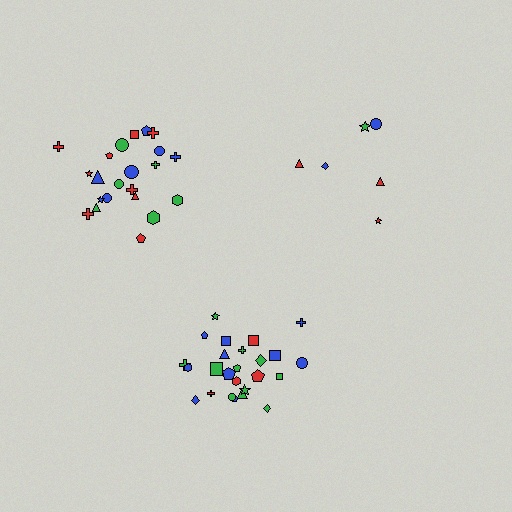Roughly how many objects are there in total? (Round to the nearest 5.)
Roughly 55 objects in total.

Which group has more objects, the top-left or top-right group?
The top-left group.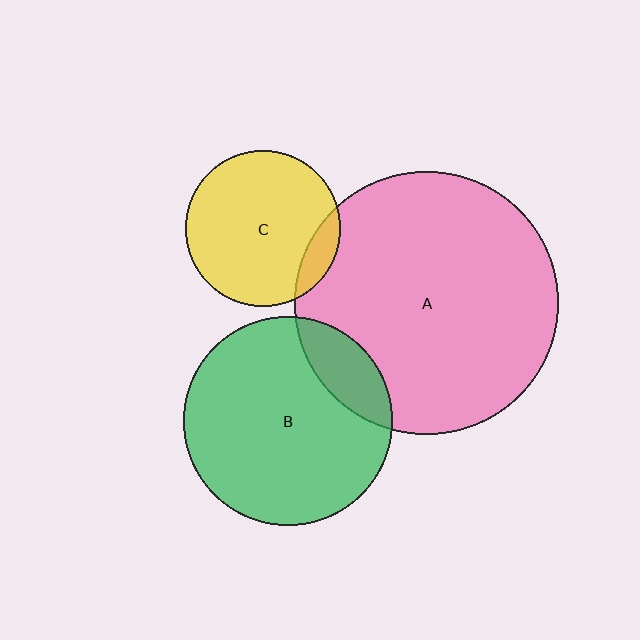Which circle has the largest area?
Circle A (pink).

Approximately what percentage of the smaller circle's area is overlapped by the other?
Approximately 10%.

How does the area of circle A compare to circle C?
Approximately 2.9 times.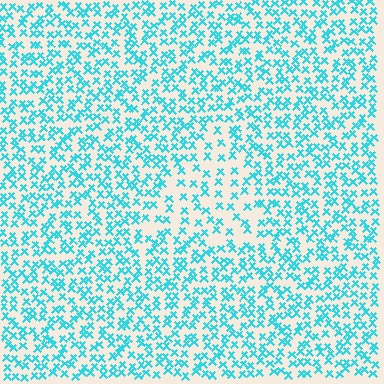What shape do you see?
I see a triangle.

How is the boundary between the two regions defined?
The boundary is defined by a change in element density (approximately 1.8x ratio). All elements are the same color, size, and shape.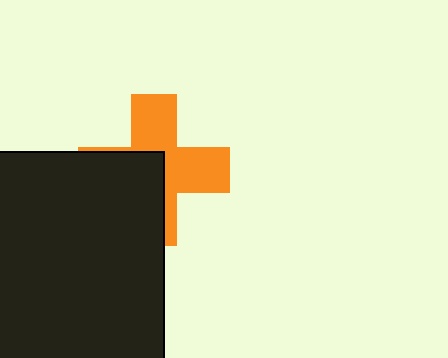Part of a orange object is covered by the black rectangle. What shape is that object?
It is a cross.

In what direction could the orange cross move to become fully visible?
The orange cross could move toward the upper-right. That would shift it out from behind the black rectangle entirely.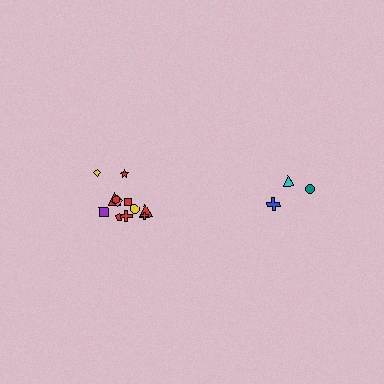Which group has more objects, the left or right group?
The left group.